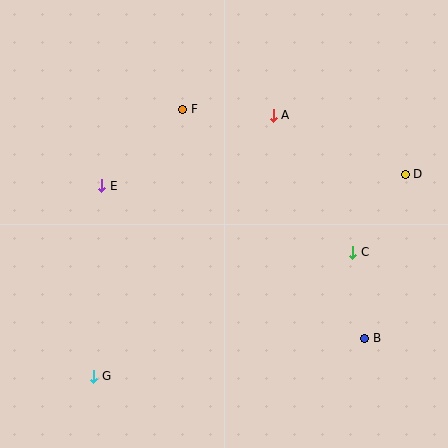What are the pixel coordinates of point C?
Point C is at (353, 252).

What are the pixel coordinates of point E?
Point E is at (102, 186).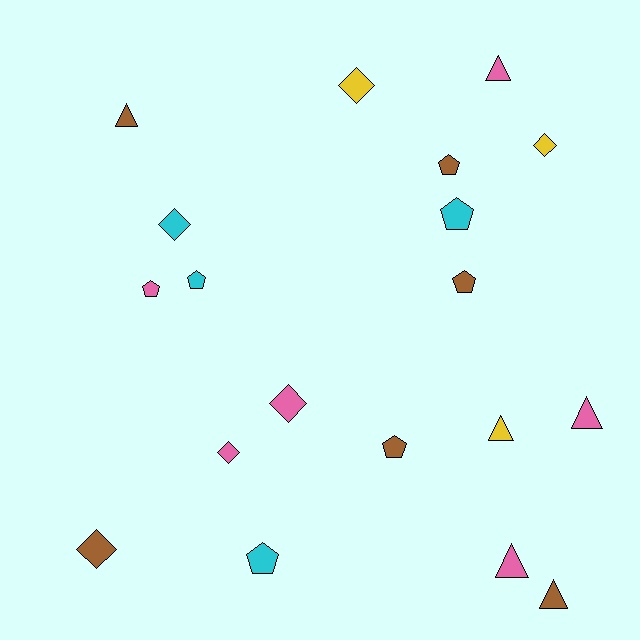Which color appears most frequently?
Pink, with 6 objects.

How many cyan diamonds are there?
There is 1 cyan diamond.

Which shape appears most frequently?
Pentagon, with 7 objects.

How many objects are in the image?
There are 19 objects.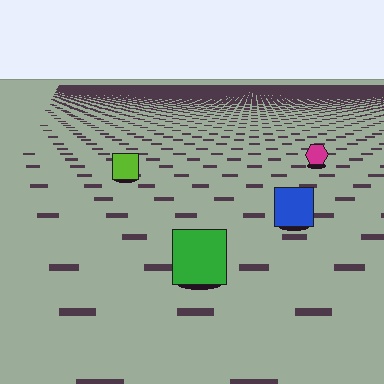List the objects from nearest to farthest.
From nearest to farthest: the green square, the blue square, the lime square, the magenta hexagon.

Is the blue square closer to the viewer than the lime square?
Yes. The blue square is closer — you can tell from the texture gradient: the ground texture is coarser near it.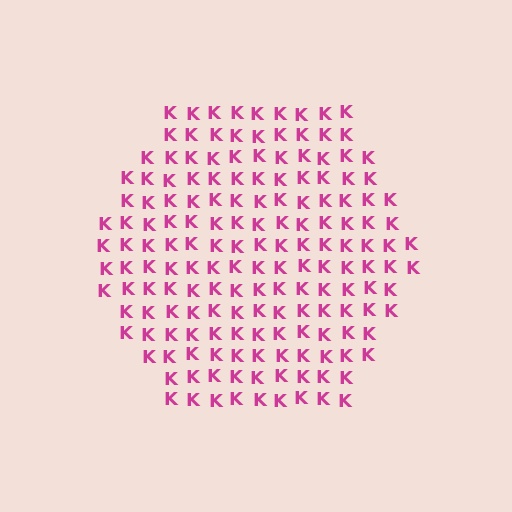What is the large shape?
The large shape is a hexagon.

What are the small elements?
The small elements are letter K's.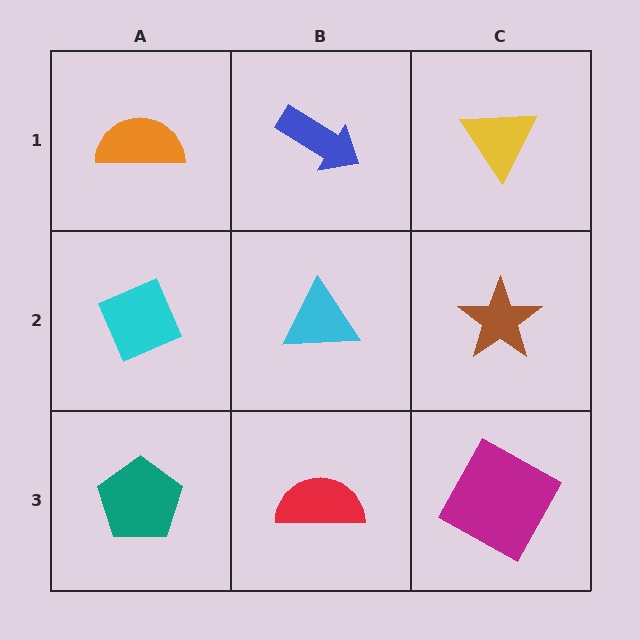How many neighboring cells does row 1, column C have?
2.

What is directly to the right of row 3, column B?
A magenta square.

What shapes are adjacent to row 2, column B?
A blue arrow (row 1, column B), a red semicircle (row 3, column B), a cyan diamond (row 2, column A), a brown star (row 2, column C).